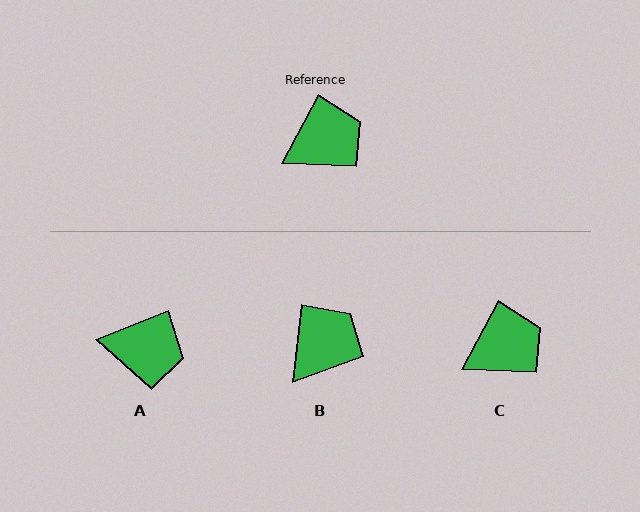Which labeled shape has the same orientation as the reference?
C.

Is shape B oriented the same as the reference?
No, it is off by about 22 degrees.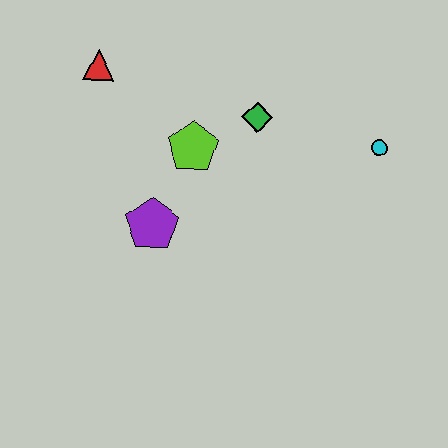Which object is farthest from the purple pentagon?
The cyan circle is farthest from the purple pentagon.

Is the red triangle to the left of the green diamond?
Yes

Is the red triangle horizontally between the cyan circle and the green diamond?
No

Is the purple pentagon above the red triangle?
No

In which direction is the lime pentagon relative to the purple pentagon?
The lime pentagon is above the purple pentagon.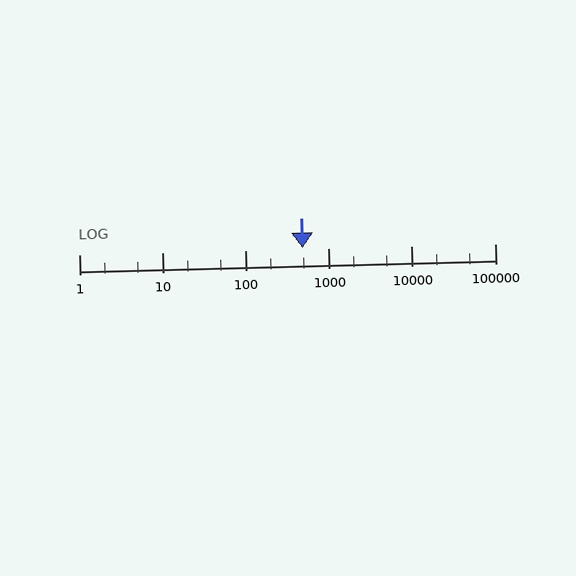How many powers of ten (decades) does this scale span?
The scale spans 5 decades, from 1 to 100000.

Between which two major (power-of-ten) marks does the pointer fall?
The pointer is between 100 and 1000.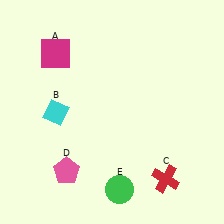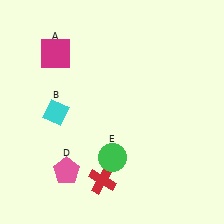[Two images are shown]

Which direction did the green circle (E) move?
The green circle (E) moved up.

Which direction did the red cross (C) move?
The red cross (C) moved left.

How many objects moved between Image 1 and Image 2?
2 objects moved between the two images.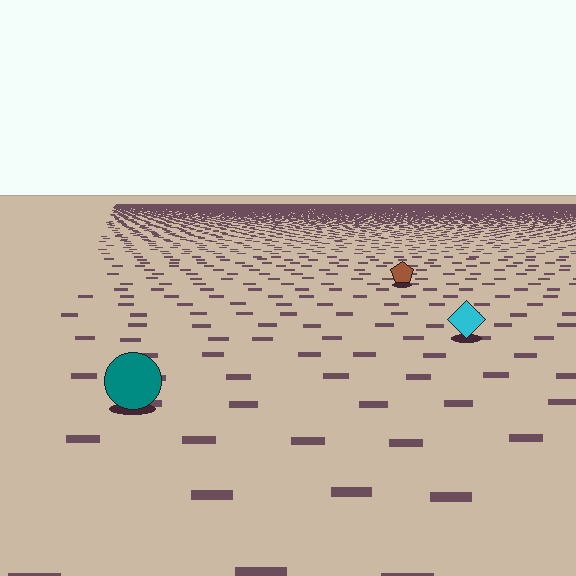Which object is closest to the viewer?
The teal circle is closest. The texture marks near it are larger and more spread out.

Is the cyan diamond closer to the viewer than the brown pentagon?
Yes. The cyan diamond is closer — you can tell from the texture gradient: the ground texture is coarser near it.